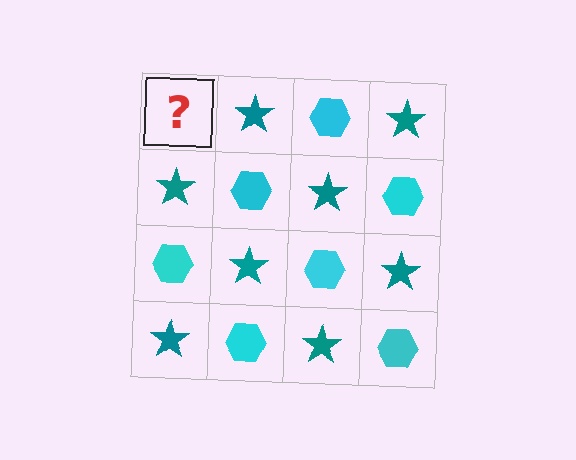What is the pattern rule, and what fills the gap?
The rule is that it alternates cyan hexagon and teal star in a checkerboard pattern. The gap should be filled with a cyan hexagon.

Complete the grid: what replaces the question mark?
The question mark should be replaced with a cyan hexagon.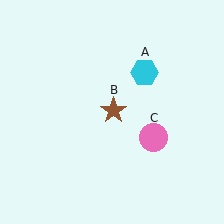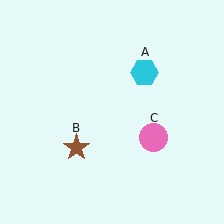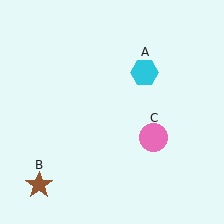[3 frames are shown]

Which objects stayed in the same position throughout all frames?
Cyan hexagon (object A) and pink circle (object C) remained stationary.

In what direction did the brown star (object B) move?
The brown star (object B) moved down and to the left.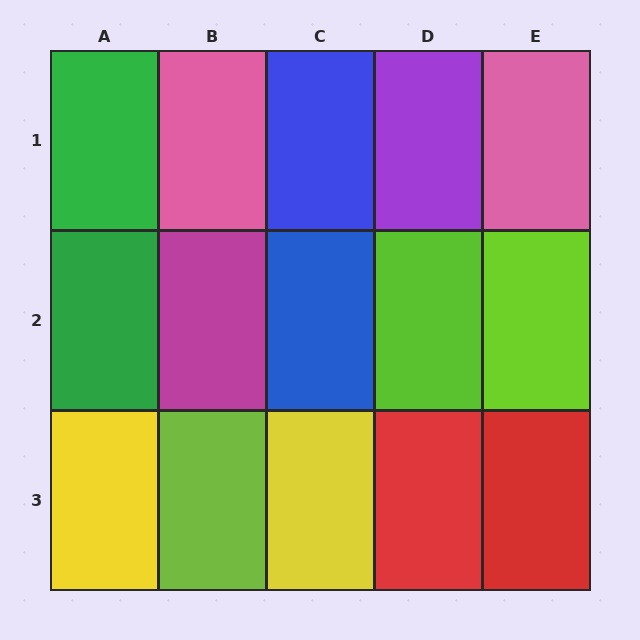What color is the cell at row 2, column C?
Blue.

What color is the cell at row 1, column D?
Purple.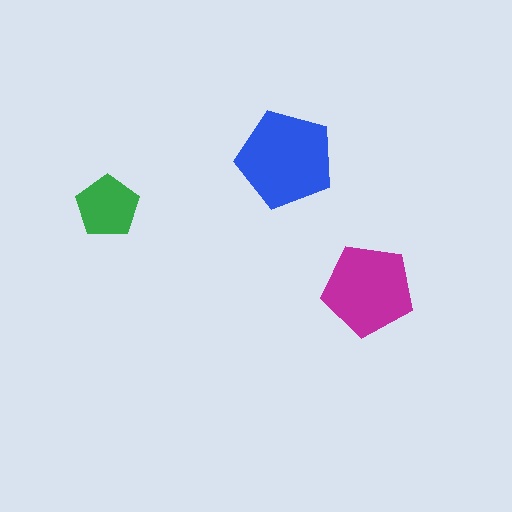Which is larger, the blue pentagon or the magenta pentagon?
The blue one.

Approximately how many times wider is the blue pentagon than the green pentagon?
About 1.5 times wider.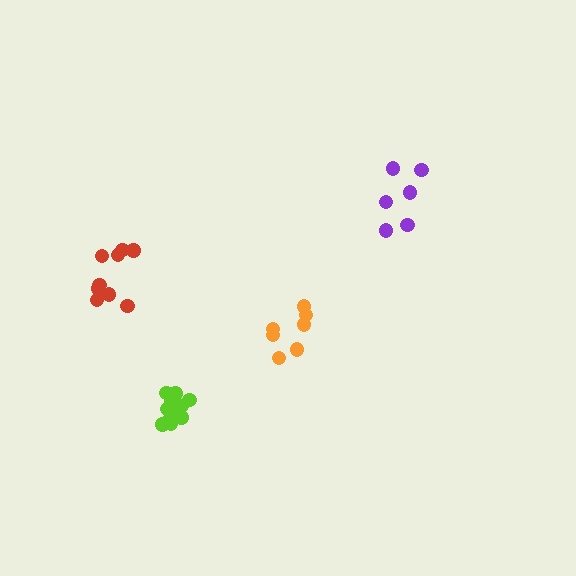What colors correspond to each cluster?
The clusters are colored: orange, red, lime, purple.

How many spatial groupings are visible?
There are 4 spatial groupings.